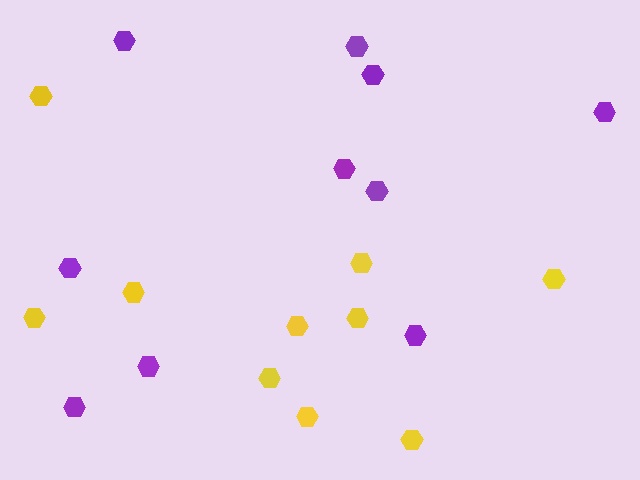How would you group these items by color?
There are 2 groups: one group of yellow hexagons (10) and one group of purple hexagons (10).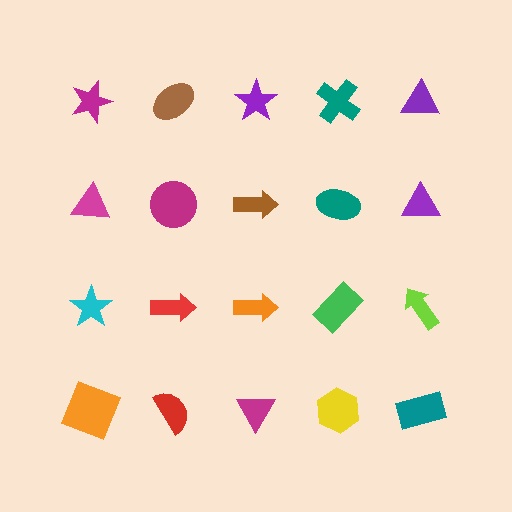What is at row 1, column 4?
A teal cross.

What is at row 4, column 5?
A teal rectangle.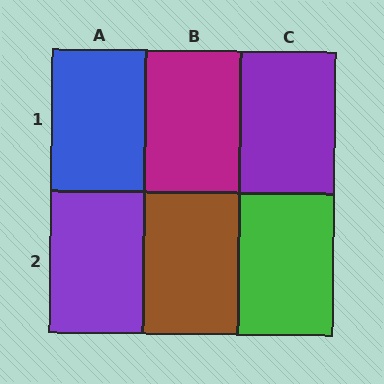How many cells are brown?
1 cell is brown.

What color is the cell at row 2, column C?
Green.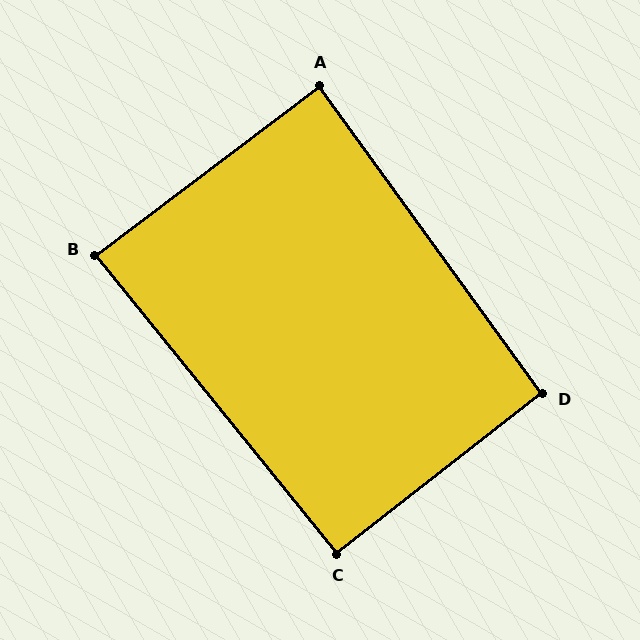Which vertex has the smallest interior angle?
B, at approximately 88 degrees.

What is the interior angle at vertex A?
Approximately 89 degrees (approximately right).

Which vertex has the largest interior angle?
D, at approximately 92 degrees.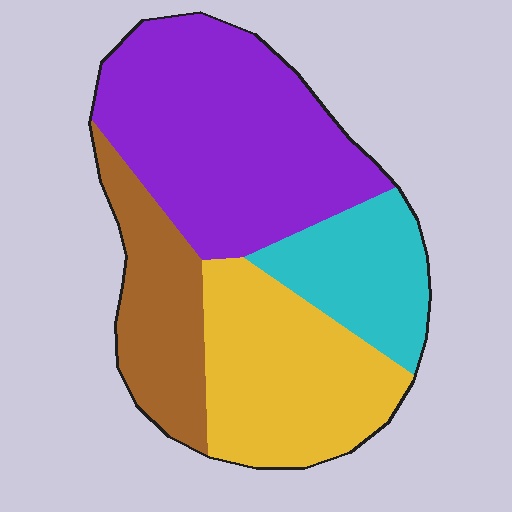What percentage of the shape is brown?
Brown covers 17% of the shape.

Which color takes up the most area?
Purple, at roughly 40%.